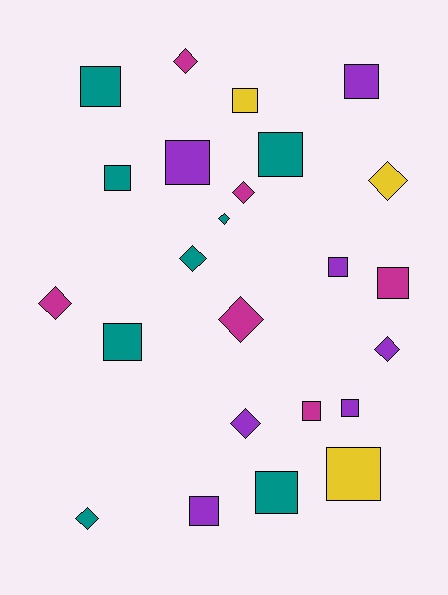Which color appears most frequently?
Teal, with 8 objects.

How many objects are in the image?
There are 24 objects.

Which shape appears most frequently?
Square, with 14 objects.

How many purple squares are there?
There are 5 purple squares.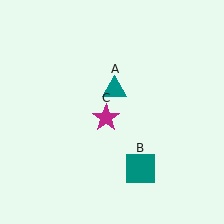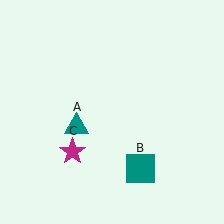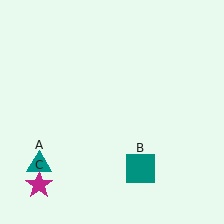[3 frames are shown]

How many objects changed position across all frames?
2 objects changed position: teal triangle (object A), magenta star (object C).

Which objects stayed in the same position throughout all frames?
Teal square (object B) remained stationary.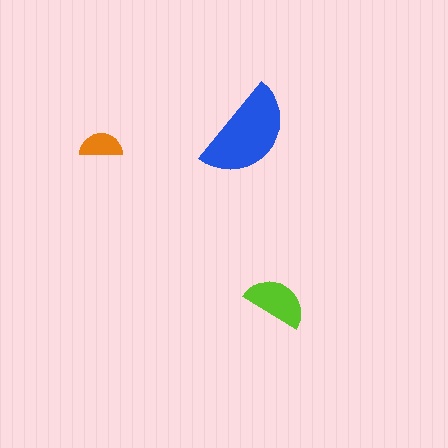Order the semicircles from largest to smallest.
the blue one, the lime one, the orange one.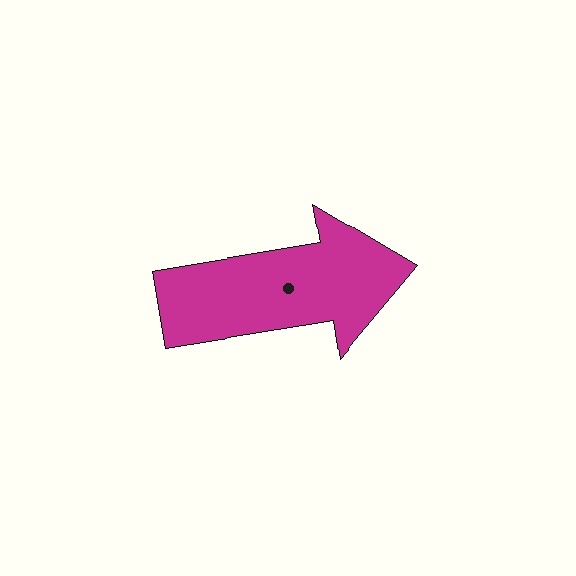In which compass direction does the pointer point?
East.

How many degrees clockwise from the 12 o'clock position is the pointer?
Approximately 81 degrees.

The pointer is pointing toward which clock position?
Roughly 3 o'clock.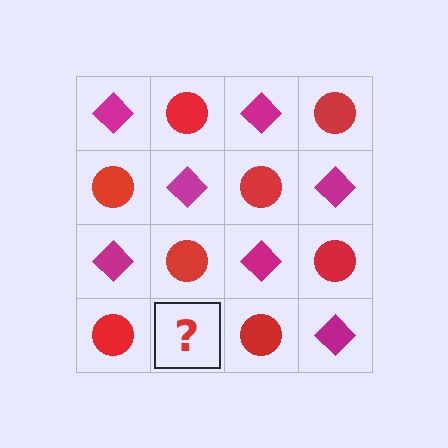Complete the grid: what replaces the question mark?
The question mark should be replaced with a magenta diamond.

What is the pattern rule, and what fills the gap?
The rule is that it alternates magenta diamond and red circle in a checkerboard pattern. The gap should be filled with a magenta diamond.